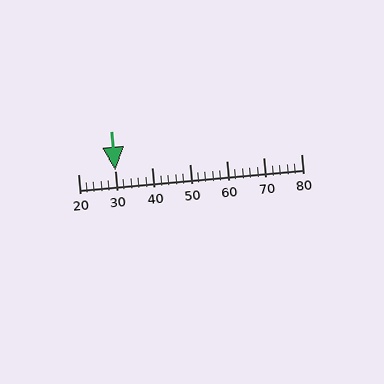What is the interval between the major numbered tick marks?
The major tick marks are spaced 10 units apart.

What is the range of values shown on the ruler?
The ruler shows values from 20 to 80.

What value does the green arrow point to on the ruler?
The green arrow points to approximately 30.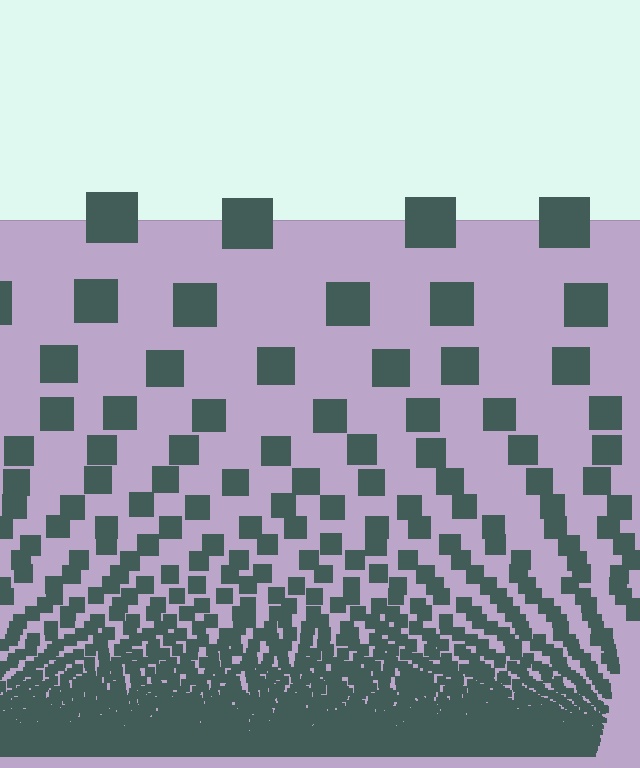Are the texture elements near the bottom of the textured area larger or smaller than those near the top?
Smaller. The gradient is inverted — elements near the bottom are smaller and denser.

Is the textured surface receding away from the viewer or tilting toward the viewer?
The surface appears to tilt toward the viewer. Texture elements get larger and sparser toward the top.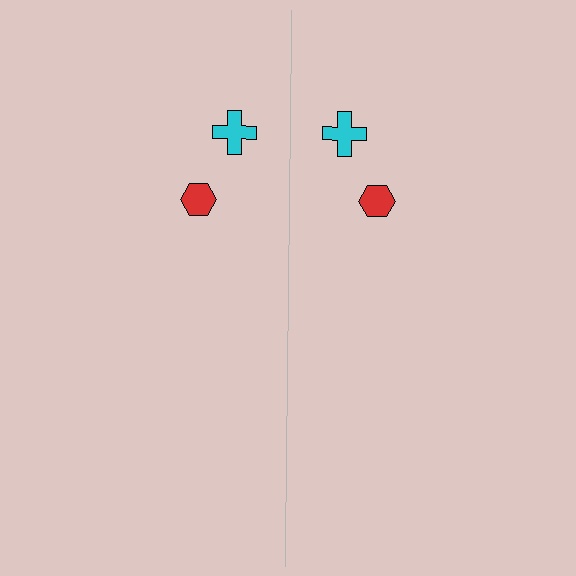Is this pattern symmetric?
Yes, this pattern has bilateral (reflection) symmetry.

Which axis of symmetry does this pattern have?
The pattern has a vertical axis of symmetry running through the center of the image.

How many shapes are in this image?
There are 4 shapes in this image.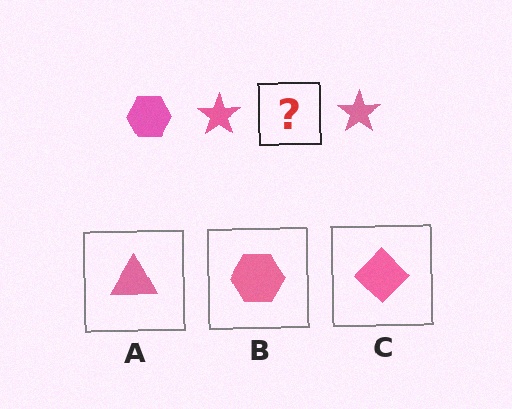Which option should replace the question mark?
Option B.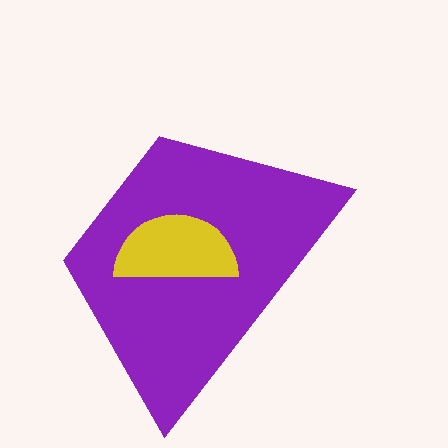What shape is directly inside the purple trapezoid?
The yellow semicircle.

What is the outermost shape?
The purple trapezoid.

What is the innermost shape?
The yellow semicircle.